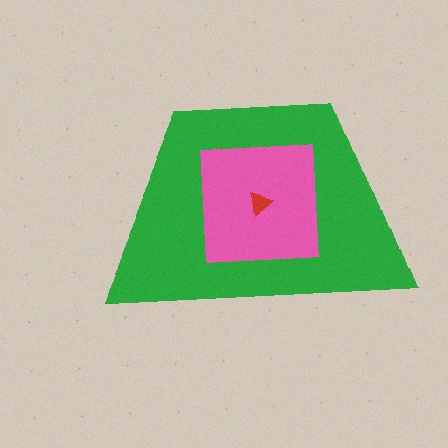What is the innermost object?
The red triangle.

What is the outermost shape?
The green trapezoid.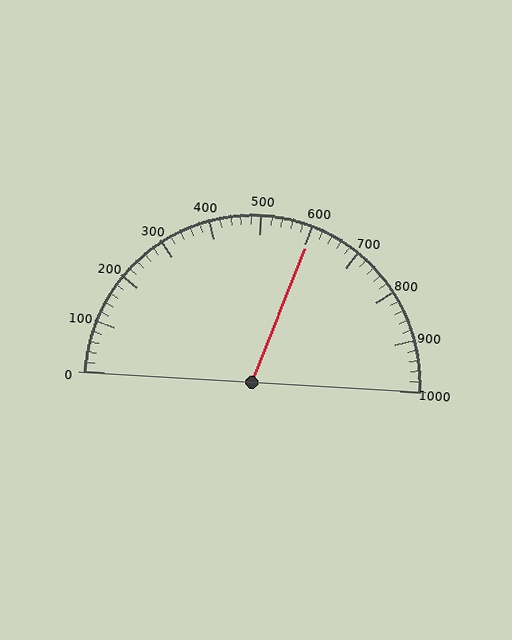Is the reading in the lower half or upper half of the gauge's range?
The reading is in the upper half of the range (0 to 1000).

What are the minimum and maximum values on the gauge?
The gauge ranges from 0 to 1000.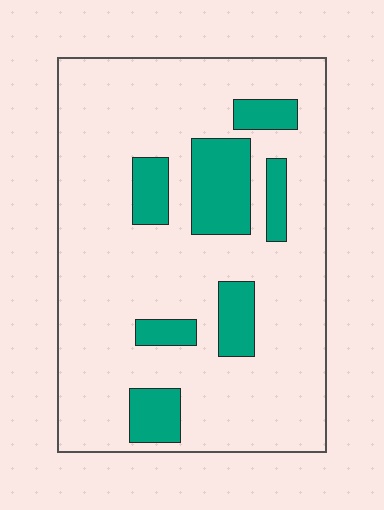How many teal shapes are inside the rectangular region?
7.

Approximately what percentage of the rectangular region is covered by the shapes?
Approximately 20%.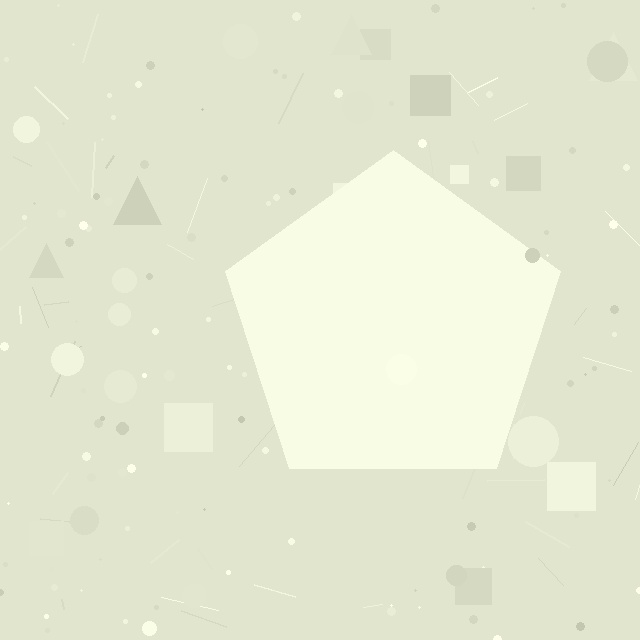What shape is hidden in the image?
A pentagon is hidden in the image.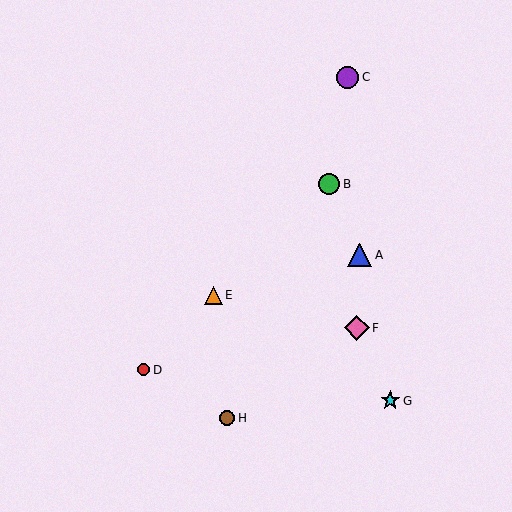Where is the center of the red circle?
The center of the red circle is at (144, 370).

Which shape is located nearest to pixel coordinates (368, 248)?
The blue triangle (labeled A) at (360, 255) is nearest to that location.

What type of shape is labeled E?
Shape E is an orange triangle.